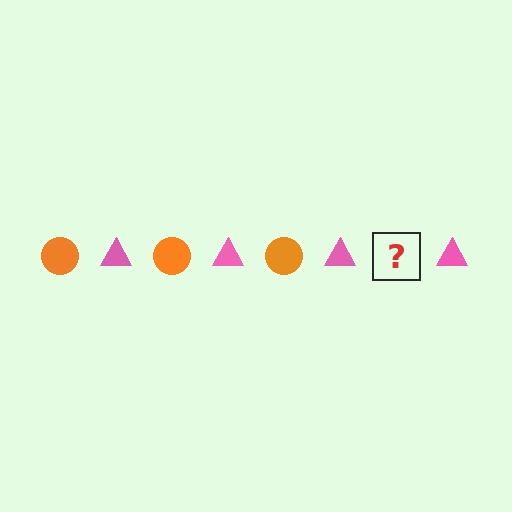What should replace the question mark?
The question mark should be replaced with an orange circle.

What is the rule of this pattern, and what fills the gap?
The rule is that the pattern alternates between orange circle and pink triangle. The gap should be filled with an orange circle.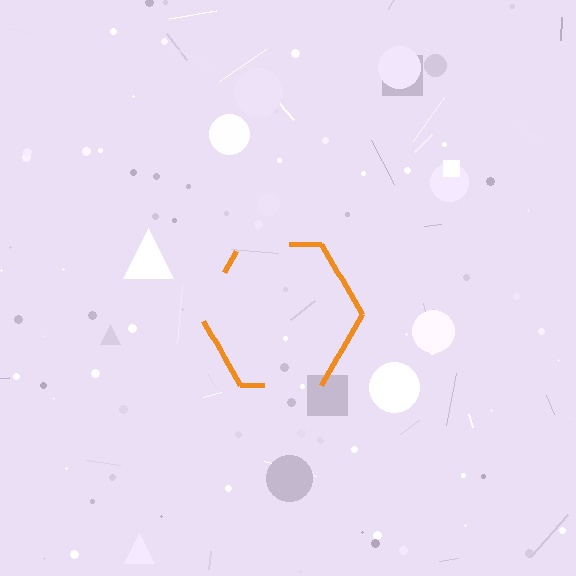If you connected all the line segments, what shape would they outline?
They would outline a hexagon.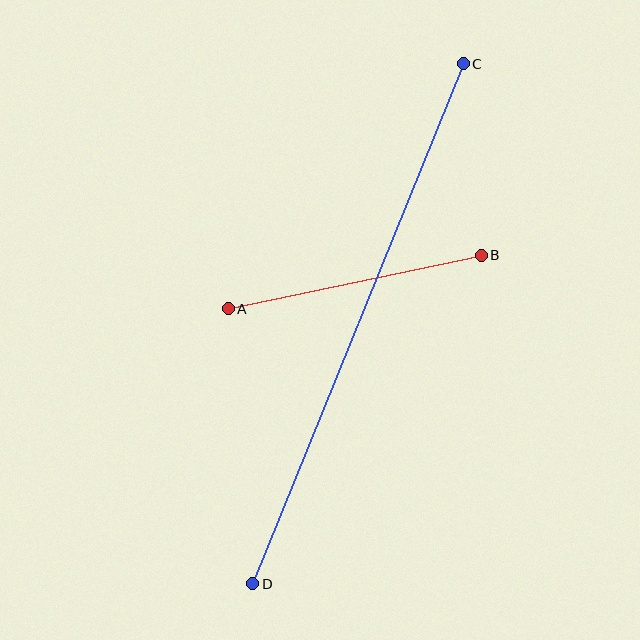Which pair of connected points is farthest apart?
Points C and D are farthest apart.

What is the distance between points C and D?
The distance is approximately 561 pixels.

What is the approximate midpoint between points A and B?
The midpoint is at approximately (355, 282) pixels.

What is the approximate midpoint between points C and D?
The midpoint is at approximately (358, 324) pixels.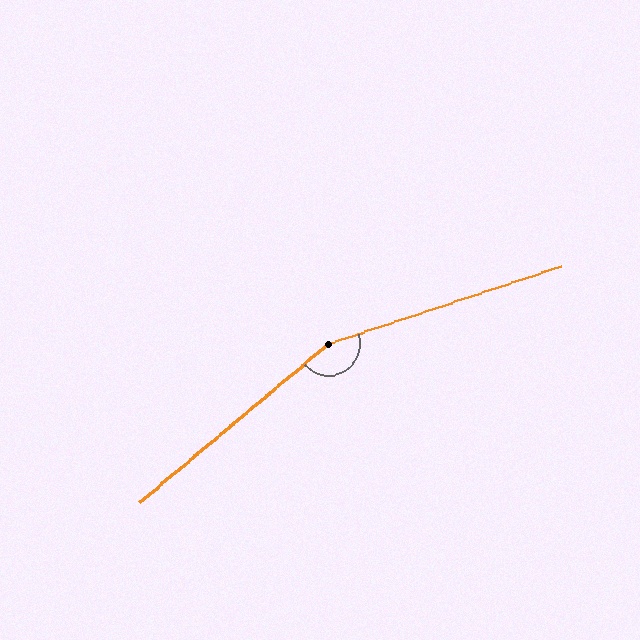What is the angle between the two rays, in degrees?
Approximately 158 degrees.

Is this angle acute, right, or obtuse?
It is obtuse.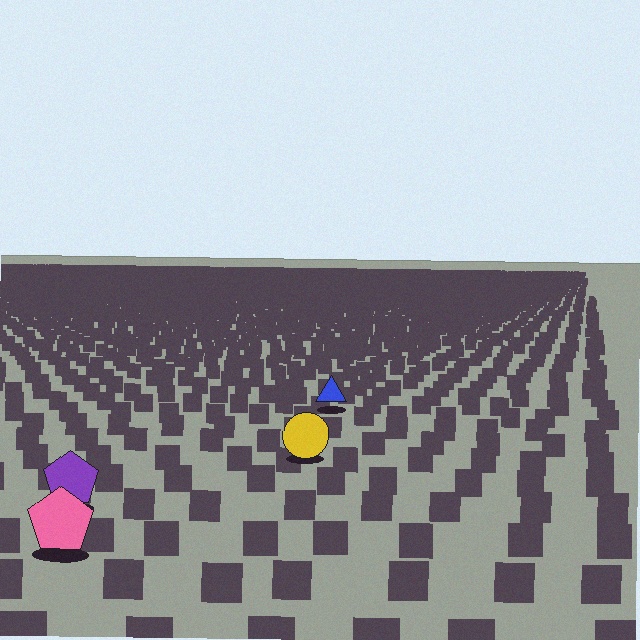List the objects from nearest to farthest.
From nearest to farthest: the pink pentagon, the purple pentagon, the yellow circle, the blue triangle.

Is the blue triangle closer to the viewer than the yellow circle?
No. The yellow circle is closer — you can tell from the texture gradient: the ground texture is coarser near it.